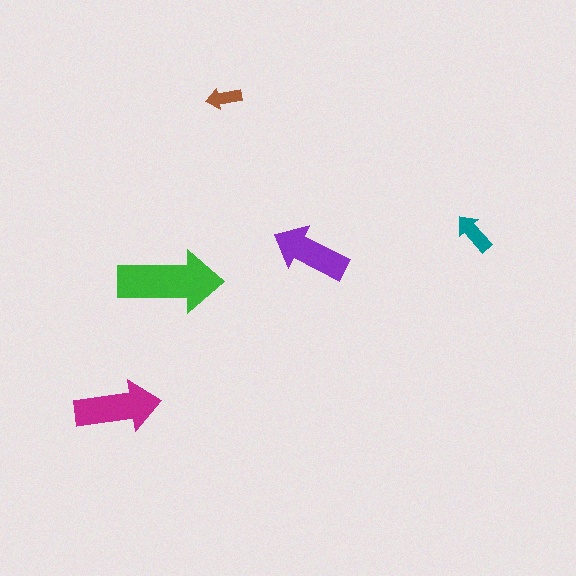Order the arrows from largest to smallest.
the green one, the magenta one, the purple one, the teal one, the brown one.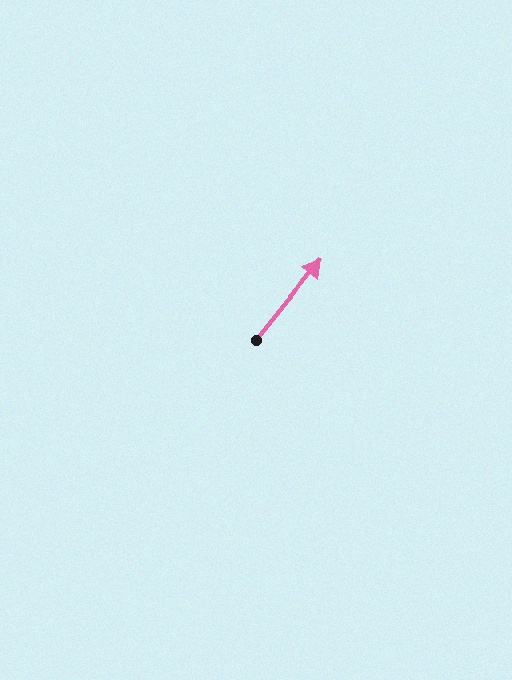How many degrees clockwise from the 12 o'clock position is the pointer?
Approximately 39 degrees.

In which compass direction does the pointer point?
Northeast.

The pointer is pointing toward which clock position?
Roughly 1 o'clock.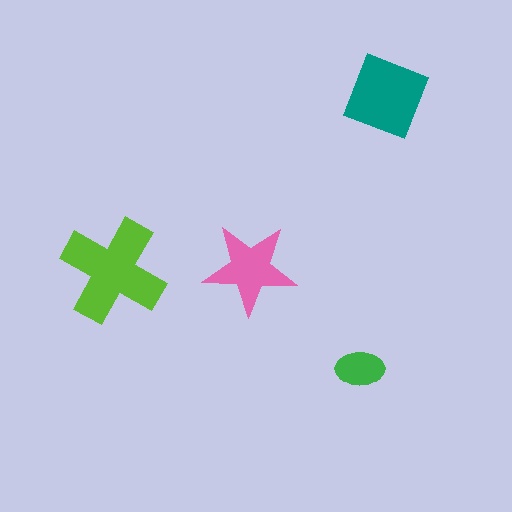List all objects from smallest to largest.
The green ellipse, the pink star, the teal diamond, the lime cross.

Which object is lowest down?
The green ellipse is bottommost.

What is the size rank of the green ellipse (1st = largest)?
4th.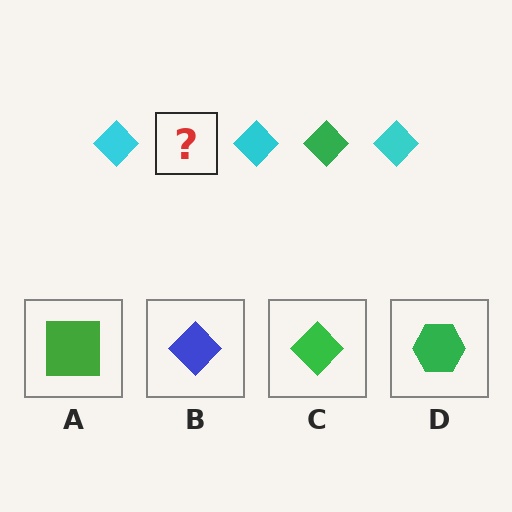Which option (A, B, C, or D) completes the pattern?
C.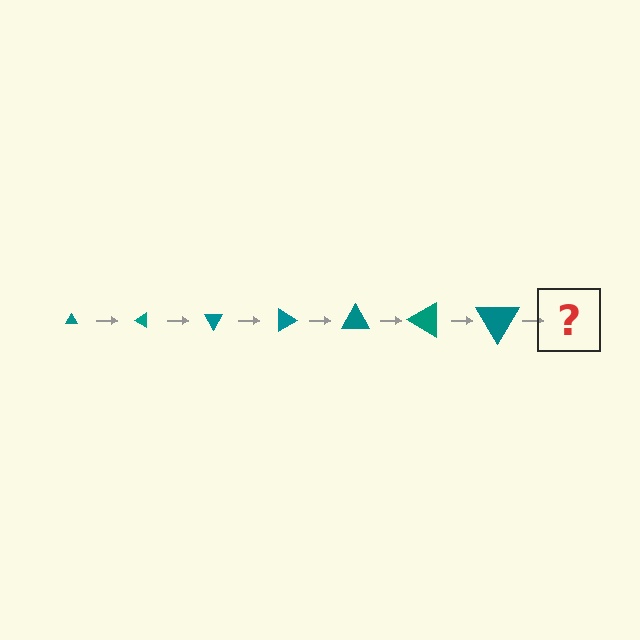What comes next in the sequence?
The next element should be a triangle, larger than the previous one and rotated 210 degrees from the start.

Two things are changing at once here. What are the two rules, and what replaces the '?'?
The two rules are that the triangle grows larger each step and it rotates 30 degrees each step. The '?' should be a triangle, larger than the previous one and rotated 210 degrees from the start.